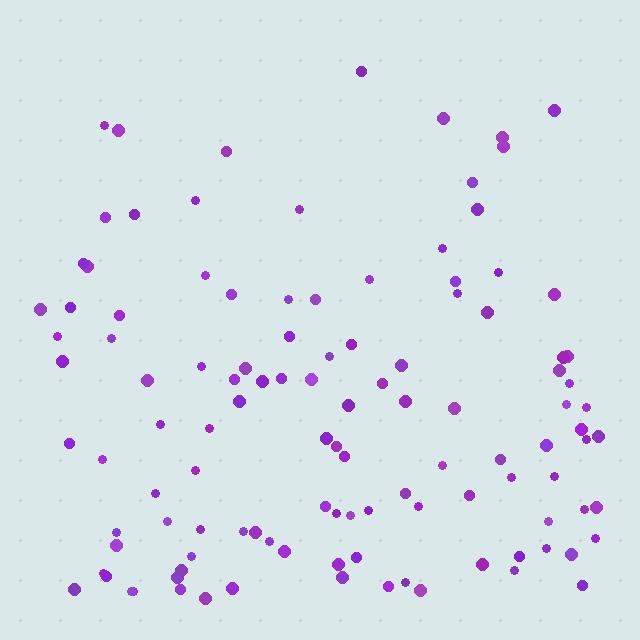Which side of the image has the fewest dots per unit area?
The top.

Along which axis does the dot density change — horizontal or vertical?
Vertical.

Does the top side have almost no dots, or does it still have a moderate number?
Still a moderate number, just noticeably fewer than the bottom.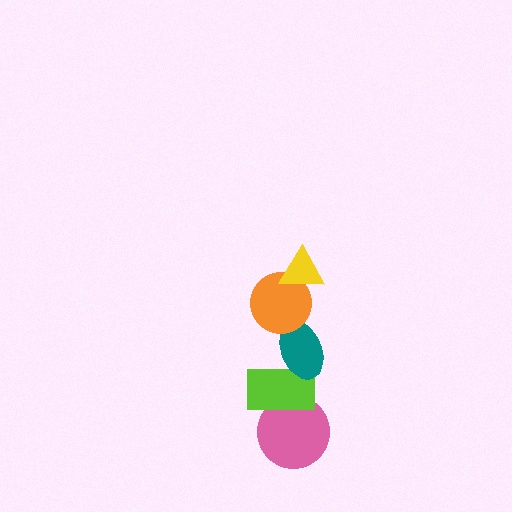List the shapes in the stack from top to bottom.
From top to bottom: the yellow triangle, the orange circle, the teal ellipse, the lime rectangle, the pink circle.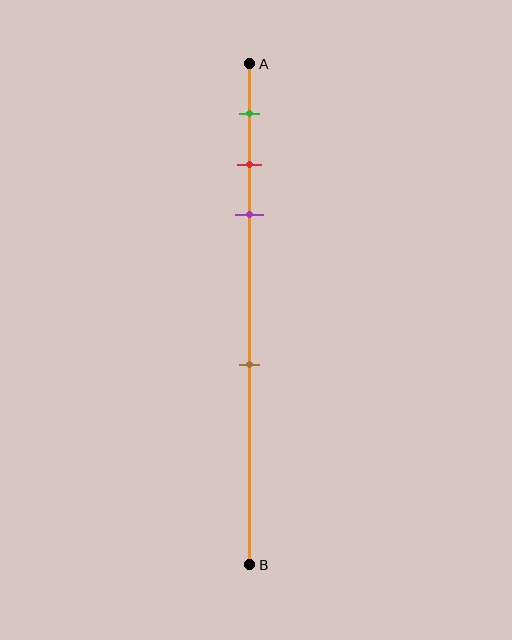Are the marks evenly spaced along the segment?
No, the marks are not evenly spaced.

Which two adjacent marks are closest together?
The red and purple marks are the closest adjacent pair.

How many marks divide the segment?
There are 4 marks dividing the segment.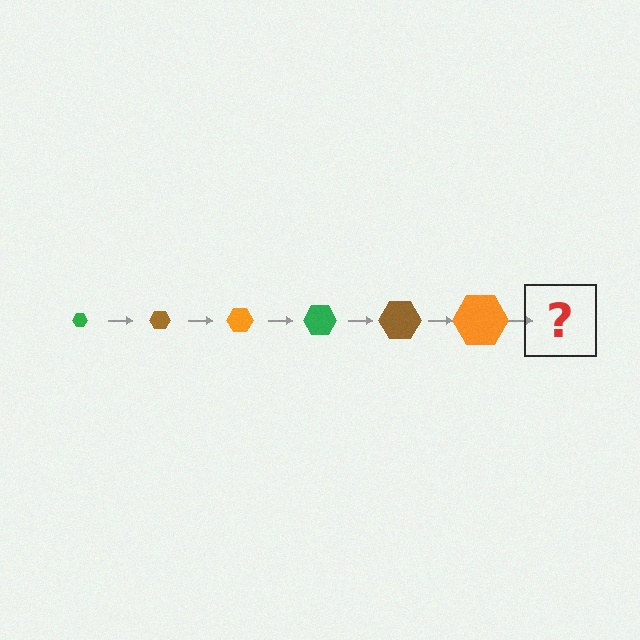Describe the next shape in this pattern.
It should be a green hexagon, larger than the previous one.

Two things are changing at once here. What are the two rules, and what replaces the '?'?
The two rules are that the hexagon grows larger each step and the color cycles through green, brown, and orange. The '?' should be a green hexagon, larger than the previous one.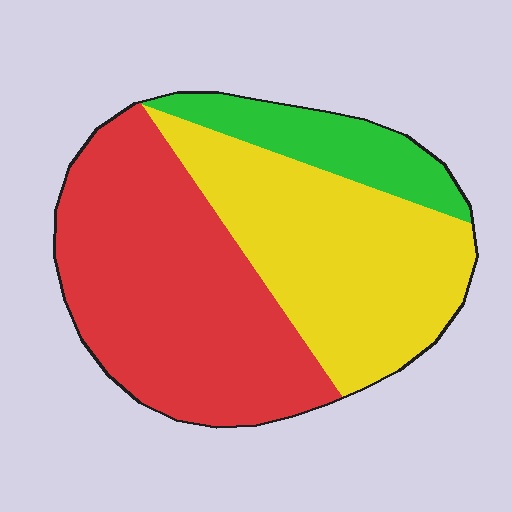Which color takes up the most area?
Red, at roughly 50%.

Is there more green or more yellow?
Yellow.